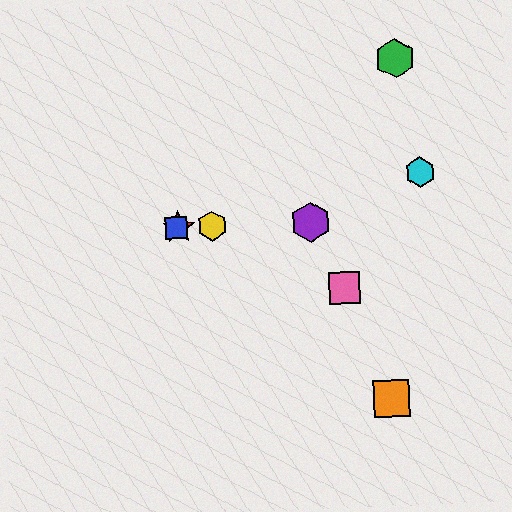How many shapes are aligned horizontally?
4 shapes (the red star, the blue square, the yellow hexagon, the purple hexagon) are aligned horizontally.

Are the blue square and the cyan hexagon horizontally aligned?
No, the blue square is at y≈228 and the cyan hexagon is at y≈172.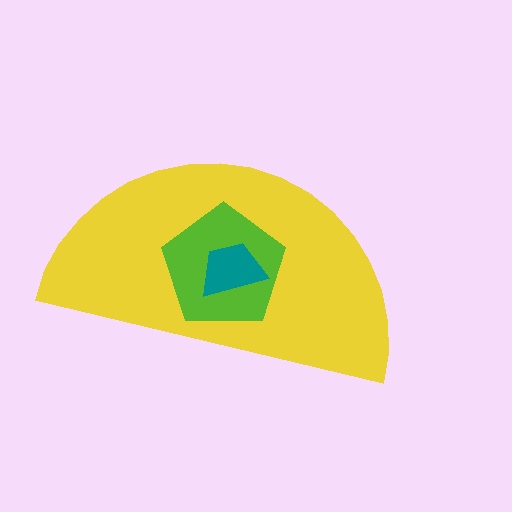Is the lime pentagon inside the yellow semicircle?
Yes.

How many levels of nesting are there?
3.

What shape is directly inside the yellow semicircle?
The lime pentagon.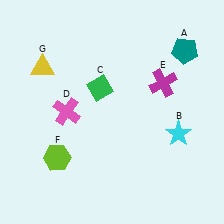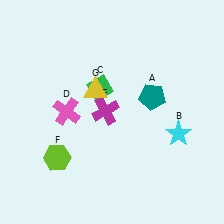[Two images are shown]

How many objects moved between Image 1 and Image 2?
3 objects moved between the two images.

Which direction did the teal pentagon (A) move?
The teal pentagon (A) moved down.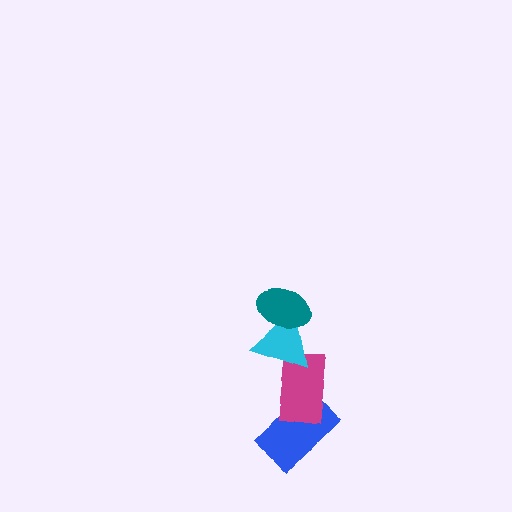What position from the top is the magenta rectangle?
The magenta rectangle is 3rd from the top.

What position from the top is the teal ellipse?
The teal ellipse is 1st from the top.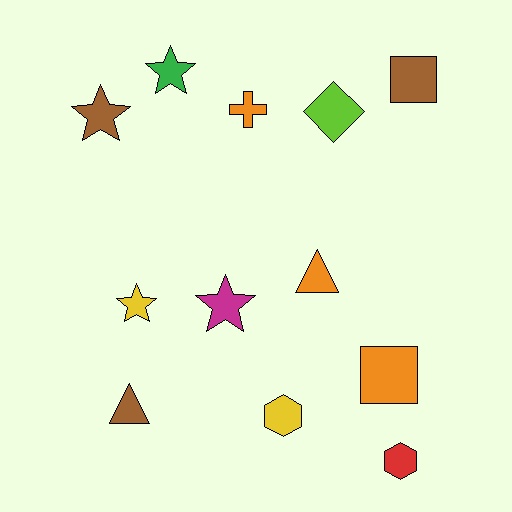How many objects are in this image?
There are 12 objects.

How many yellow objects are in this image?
There are 2 yellow objects.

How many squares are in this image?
There are 2 squares.